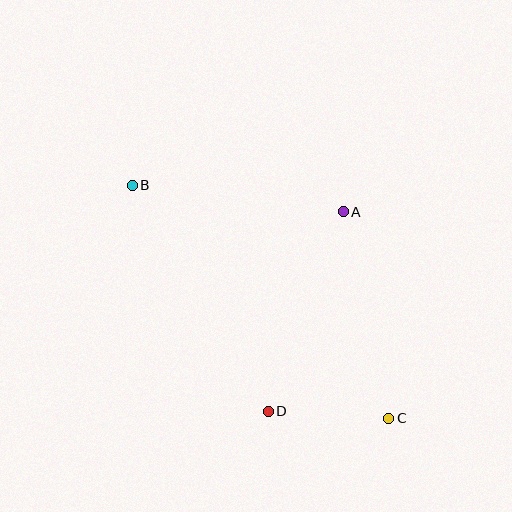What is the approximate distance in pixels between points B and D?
The distance between B and D is approximately 264 pixels.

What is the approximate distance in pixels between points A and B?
The distance between A and B is approximately 212 pixels.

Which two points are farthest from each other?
Points B and C are farthest from each other.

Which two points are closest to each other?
Points C and D are closest to each other.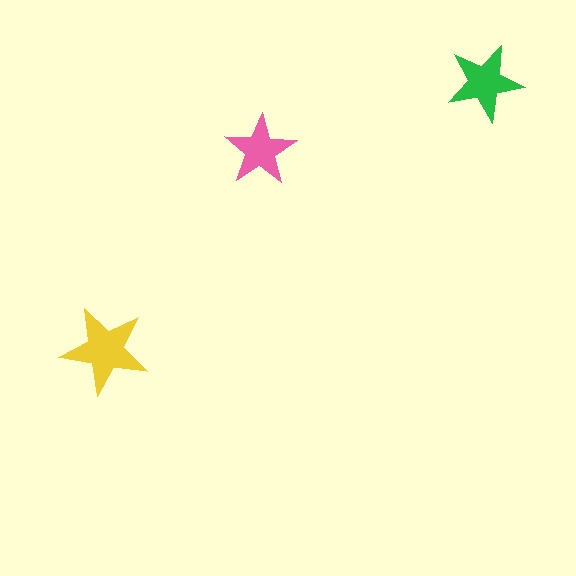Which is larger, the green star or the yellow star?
The yellow one.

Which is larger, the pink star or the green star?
The green one.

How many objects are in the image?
There are 3 objects in the image.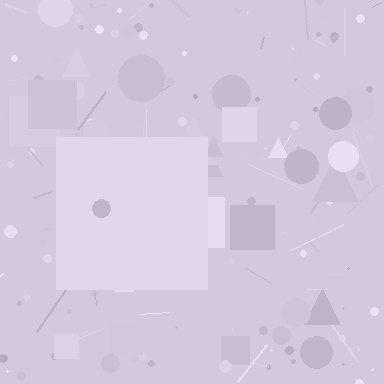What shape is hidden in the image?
A square is hidden in the image.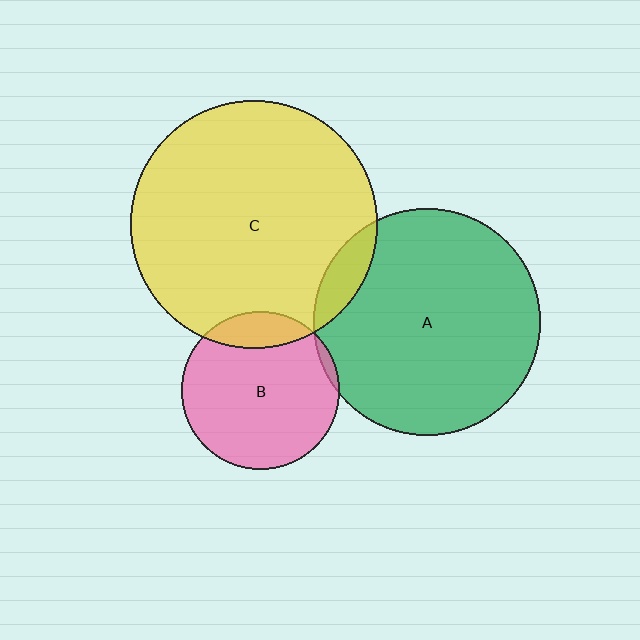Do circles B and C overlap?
Yes.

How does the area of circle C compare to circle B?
Approximately 2.5 times.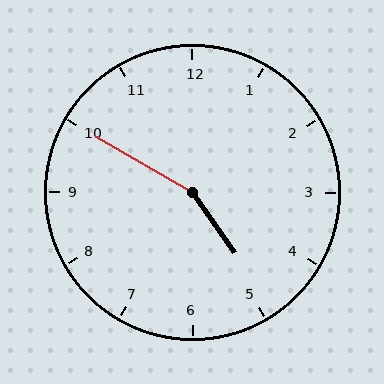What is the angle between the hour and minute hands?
Approximately 155 degrees.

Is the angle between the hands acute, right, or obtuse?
It is obtuse.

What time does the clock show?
4:50.